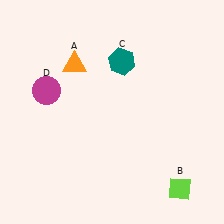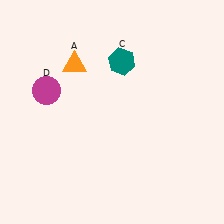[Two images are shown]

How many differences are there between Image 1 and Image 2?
There is 1 difference between the two images.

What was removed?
The lime diamond (B) was removed in Image 2.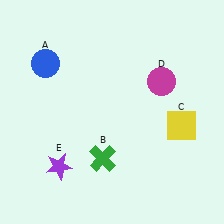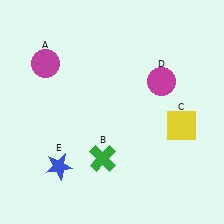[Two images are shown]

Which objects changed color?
A changed from blue to magenta. E changed from purple to blue.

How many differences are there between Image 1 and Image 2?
There are 2 differences between the two images.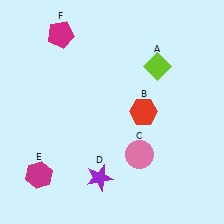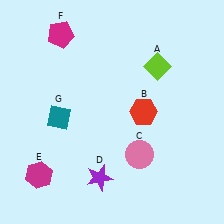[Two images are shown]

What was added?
A teal diamond (G) was added in Image 2.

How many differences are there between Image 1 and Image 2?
There is 1 difference between the two images.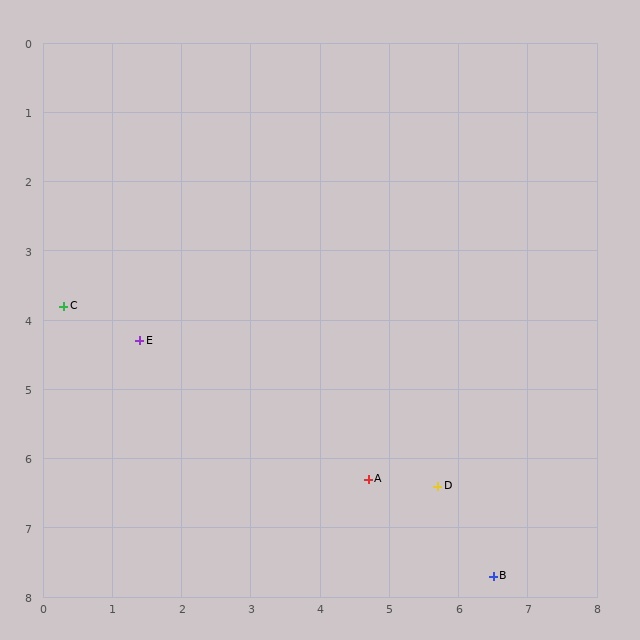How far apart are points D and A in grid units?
Points D and A are about 1.0 grid units apart.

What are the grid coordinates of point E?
Point E is at approximately (1.4, 4.3).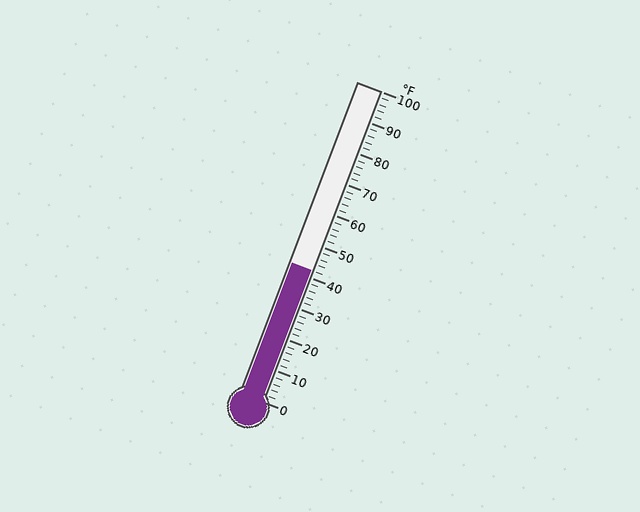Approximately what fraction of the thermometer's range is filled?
The thermometer is filled to approximately 40% of its range.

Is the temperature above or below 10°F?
The temperature is above 10°F.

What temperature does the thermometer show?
The thermometer shows approximately 42°F.